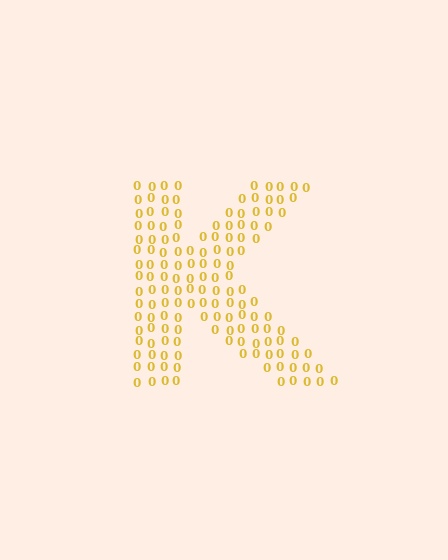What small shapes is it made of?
It is made of small digit 0's.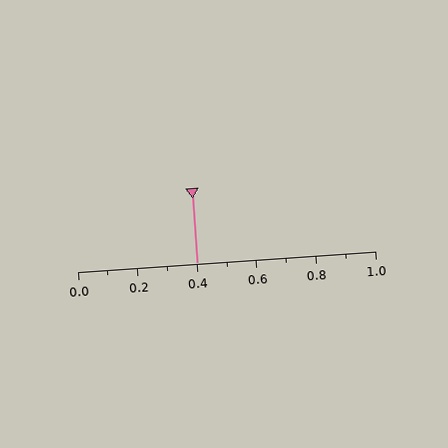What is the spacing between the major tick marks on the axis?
The major ticks are spaced 0.2 apart.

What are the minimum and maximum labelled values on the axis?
The axis runs from 0.0 to 1.0.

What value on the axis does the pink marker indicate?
The marker indicates approximately 0.4.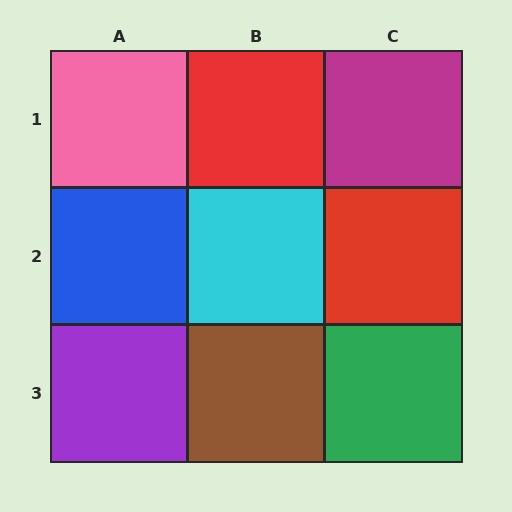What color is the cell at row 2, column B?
Cyan.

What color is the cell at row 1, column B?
Red.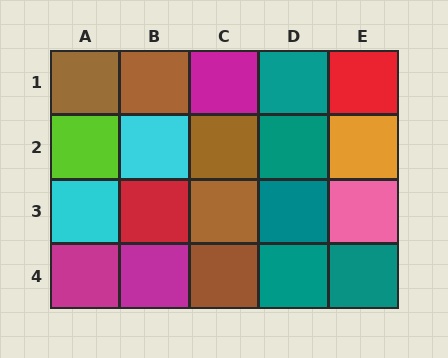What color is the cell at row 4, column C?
Brown.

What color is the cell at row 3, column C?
Brown.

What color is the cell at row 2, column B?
Cyan.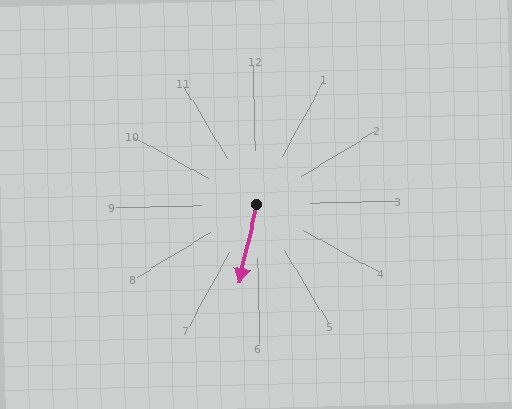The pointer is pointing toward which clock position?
Roughly 6 o'clock.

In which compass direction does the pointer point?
South.